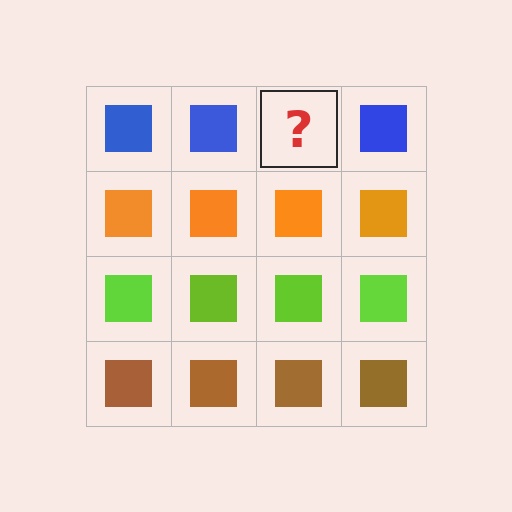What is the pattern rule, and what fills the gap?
The rule is that each row has a consistent color. The gap should be filled with a blue square.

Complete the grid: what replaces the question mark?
The question mark should be replaced with a blue square.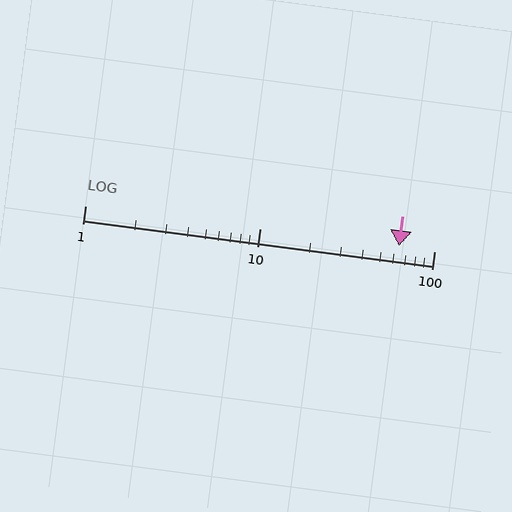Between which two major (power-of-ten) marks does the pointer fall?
The pointer is between 10 and 100.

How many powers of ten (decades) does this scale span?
The scale spans 2 decades, from 1 to 100.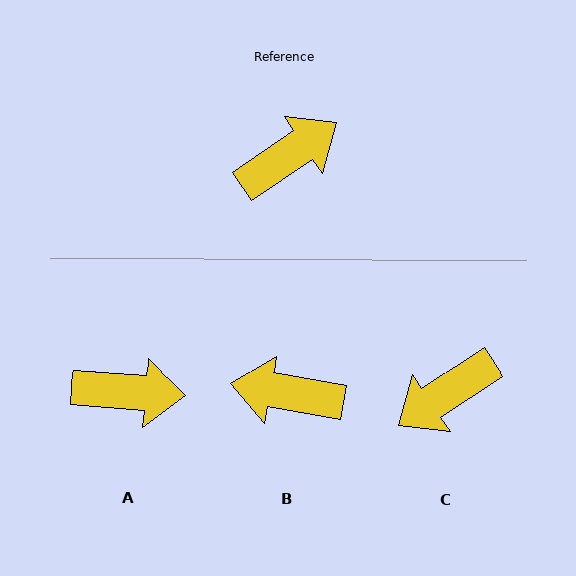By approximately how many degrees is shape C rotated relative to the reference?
Approximately 180 degrees counter-clockwise.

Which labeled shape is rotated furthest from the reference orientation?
C, about 180 degrees away.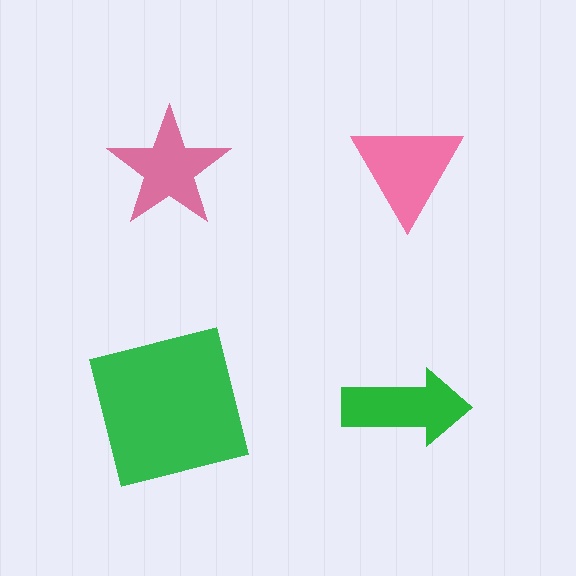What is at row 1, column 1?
A pink star.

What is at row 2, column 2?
A green arrow.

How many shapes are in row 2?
2 shapes.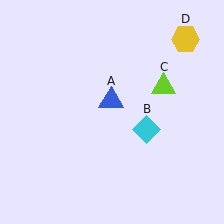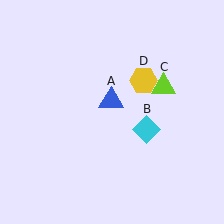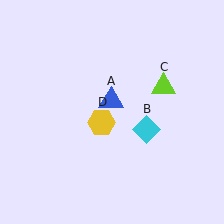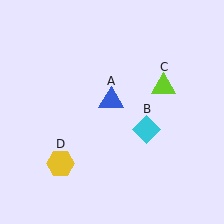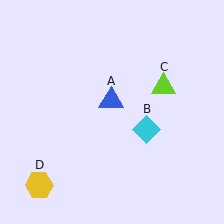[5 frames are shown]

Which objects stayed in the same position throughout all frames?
Blue triangle (object A) and cyan diamond (object B) and lime triangle (object C) remained stationary.